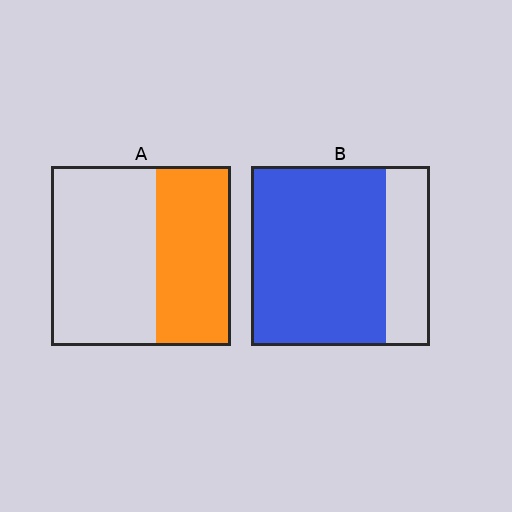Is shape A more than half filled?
No.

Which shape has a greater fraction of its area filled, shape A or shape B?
Shape B.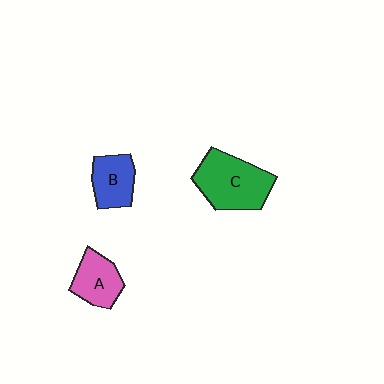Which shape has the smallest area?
Shape B (blue).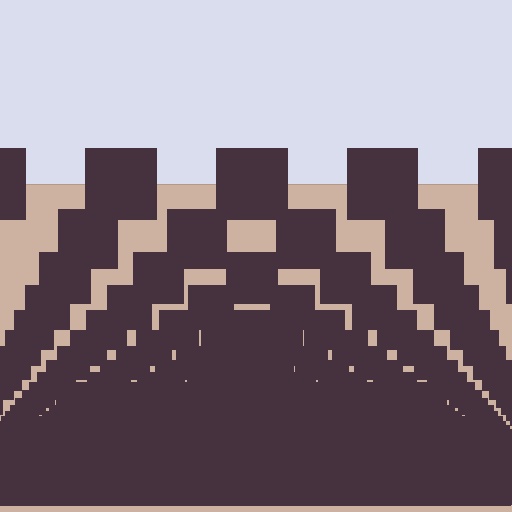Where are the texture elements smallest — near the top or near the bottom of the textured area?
Near the bottom.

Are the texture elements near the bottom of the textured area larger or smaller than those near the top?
Smaller. The gradient is inverted — elements near the bottom are smaller and denser.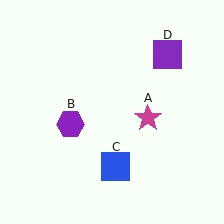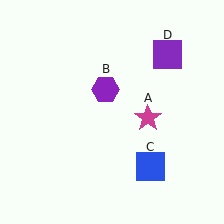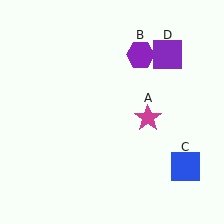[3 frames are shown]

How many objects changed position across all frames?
2 objects changed position: purple hexagon (object B), blue square (object C).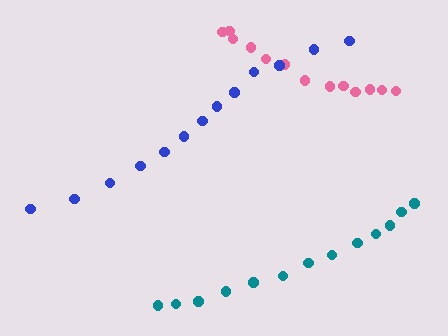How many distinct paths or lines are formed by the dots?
There are 3 distinct paths.